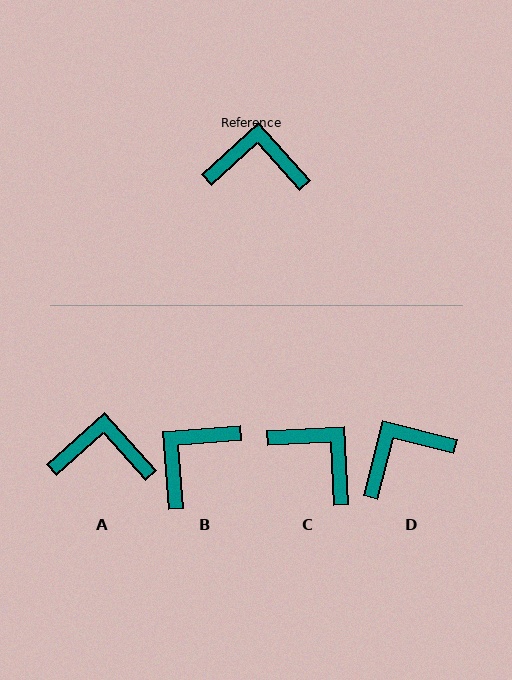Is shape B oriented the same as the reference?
No, it is off by about 52 degrees.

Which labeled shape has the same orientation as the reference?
A.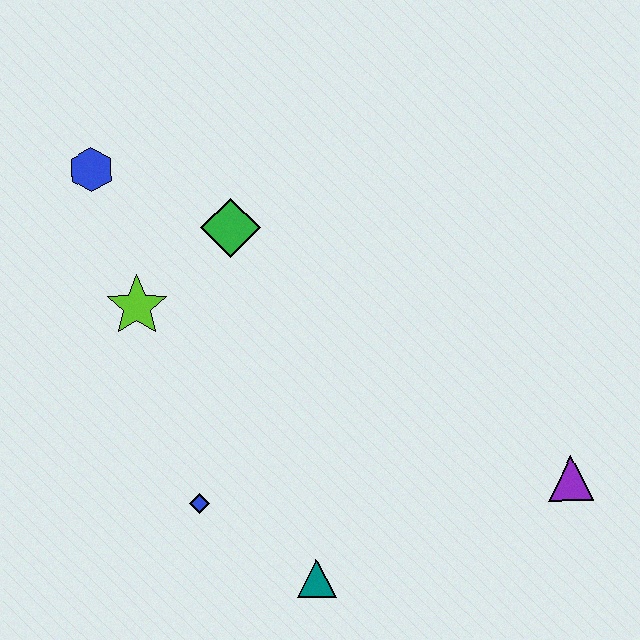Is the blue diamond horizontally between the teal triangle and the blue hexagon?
Yes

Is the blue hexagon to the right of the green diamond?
No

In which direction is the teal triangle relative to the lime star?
The teal triangle is below the lime star.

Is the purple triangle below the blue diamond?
No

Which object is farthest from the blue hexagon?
The purple triangle is farthest from the blue hexagon.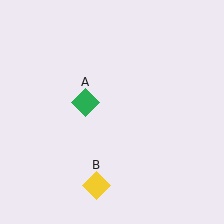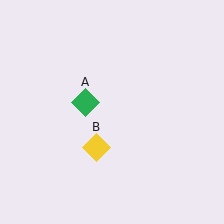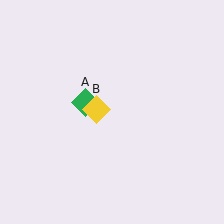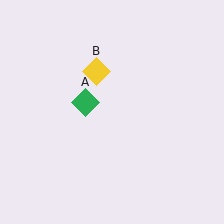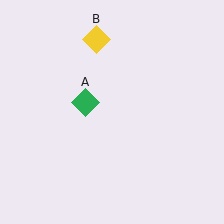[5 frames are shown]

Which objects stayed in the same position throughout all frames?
Green diamond (object A) remained stationary.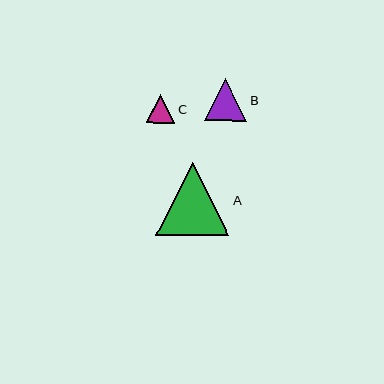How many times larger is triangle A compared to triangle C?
Triangle A is approximately 2.6 times the size of triangle C.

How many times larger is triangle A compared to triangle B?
Triangle A is approximately 1.7 times the size of triangle B.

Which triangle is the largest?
Triangle A is the largest with a size of approximately 73 pixels.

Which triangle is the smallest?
Triangle C is the smallest with a size of approximately 29 pixels.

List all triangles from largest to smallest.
From largest to smallest: A, B, C.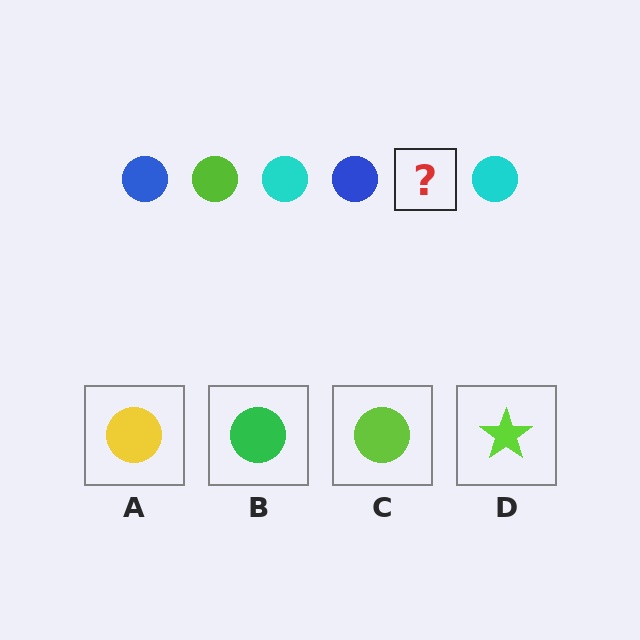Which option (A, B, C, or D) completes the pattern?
C.